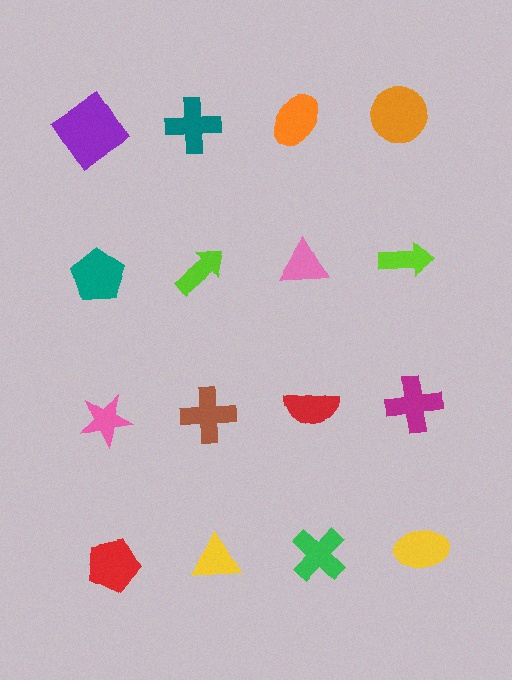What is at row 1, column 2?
A teal cross.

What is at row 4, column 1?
A red pentagon.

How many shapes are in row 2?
4 shapes.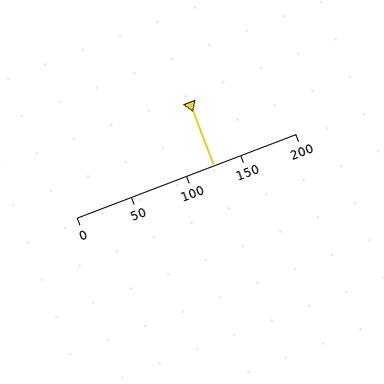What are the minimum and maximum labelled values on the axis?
The axis runs from 0 to 200.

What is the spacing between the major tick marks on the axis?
The major ticks are spaced 50 apart.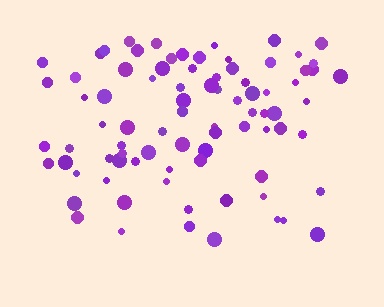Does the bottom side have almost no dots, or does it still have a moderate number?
Still a moderate number, just noticeably fewer than the top.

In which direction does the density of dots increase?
From bottom to top, with the top side densest.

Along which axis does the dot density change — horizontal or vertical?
Vertical.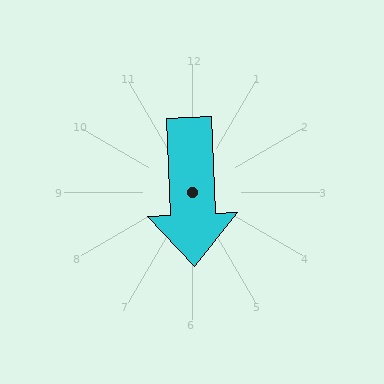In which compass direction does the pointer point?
South.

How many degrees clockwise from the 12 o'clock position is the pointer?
Approximately 178 degrees.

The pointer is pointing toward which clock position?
Roughly 6 o'clock.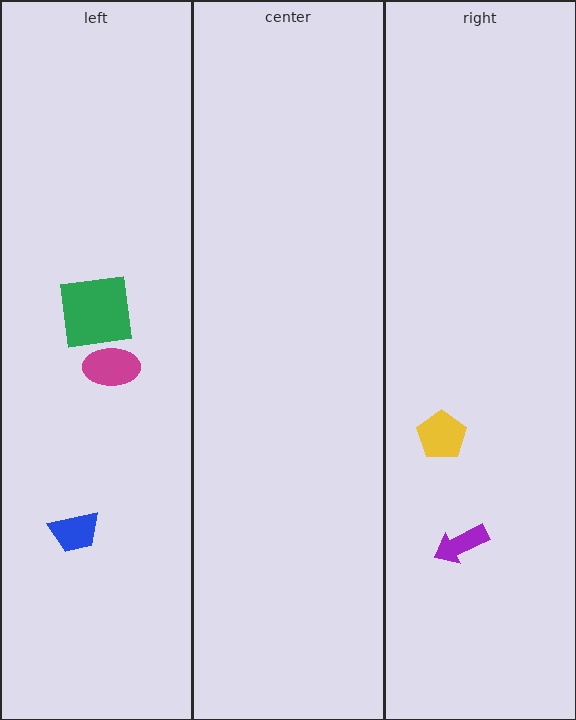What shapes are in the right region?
The purple arrow, the yellow pentagon.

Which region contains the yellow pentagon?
The right region.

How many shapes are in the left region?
3.